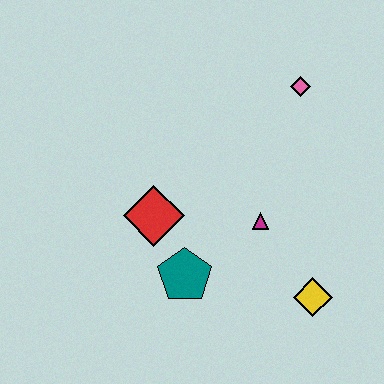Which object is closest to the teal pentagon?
The red diamond is closest to the teal pentagon.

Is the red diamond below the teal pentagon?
No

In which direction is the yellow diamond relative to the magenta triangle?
The yellow diamond is below the magenta triangle.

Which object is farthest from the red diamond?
The pink diamond is farthest from the red diamond.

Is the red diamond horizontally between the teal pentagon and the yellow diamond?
No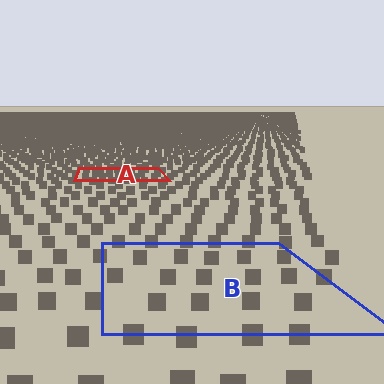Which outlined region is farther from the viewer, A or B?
Region A is farther from the viewer — the texture elements inside it appear smaller and more densely packed.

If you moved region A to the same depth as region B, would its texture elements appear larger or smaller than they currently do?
They would appear larger. At a closer depth, the same texture elements are projected at a bigger on-screen size.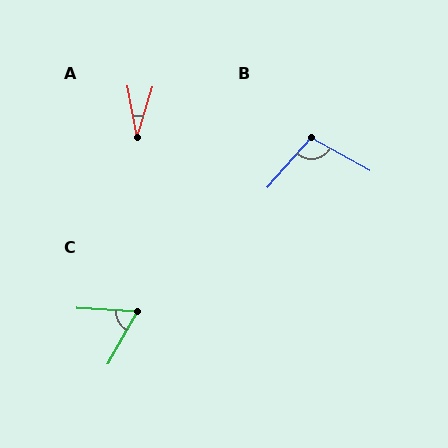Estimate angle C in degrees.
Approximately 64 degrees.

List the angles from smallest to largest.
A (27°), C (64°), B (103°).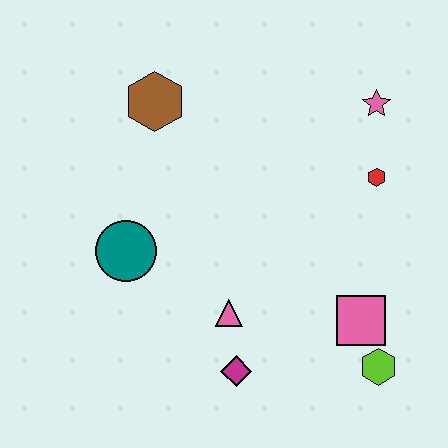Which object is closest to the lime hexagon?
The pink square is closest to the lime hexagon.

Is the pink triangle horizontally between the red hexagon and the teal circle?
Yes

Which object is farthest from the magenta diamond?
The pink star is farthest from the magenta diamond.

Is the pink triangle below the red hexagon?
Yes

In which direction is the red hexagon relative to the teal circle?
The red hexagon is to the right of the teal circle.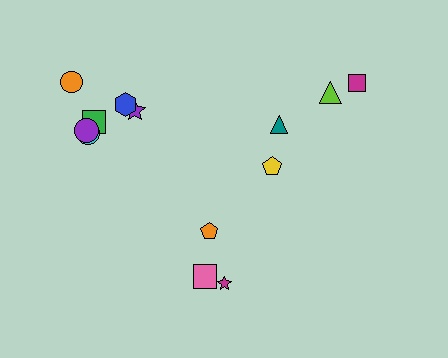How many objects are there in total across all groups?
There are 13 objects.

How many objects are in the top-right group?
There are 4 objects.